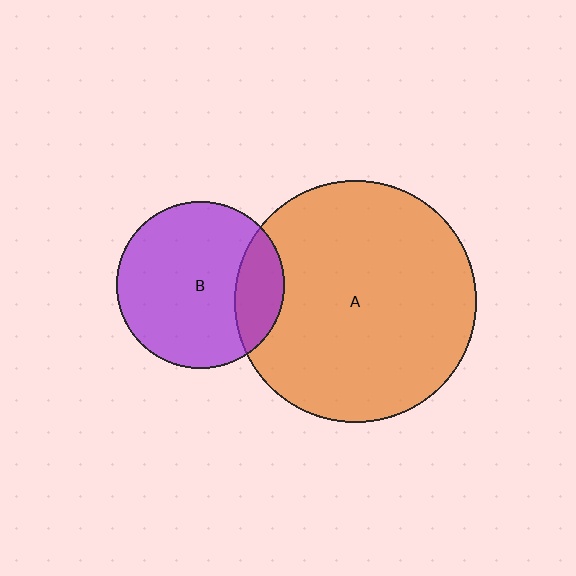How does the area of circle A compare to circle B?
Approximately 2.1 times.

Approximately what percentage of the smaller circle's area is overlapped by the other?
Approximately 20%.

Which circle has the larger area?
Circle A (orange).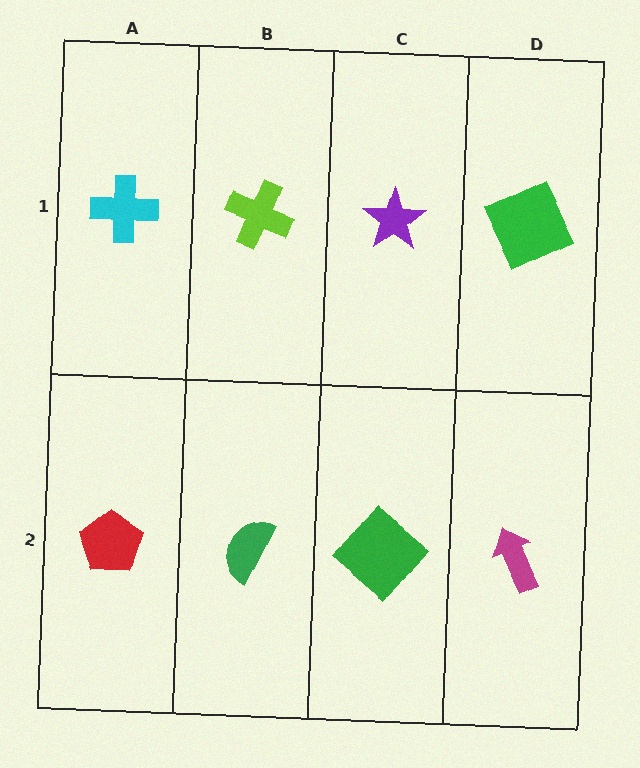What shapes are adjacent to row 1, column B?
A green semicircle (row 2, column B), a cyan cross (row 1, column A), a purple star (row 1, column C).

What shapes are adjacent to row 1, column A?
A red pentagon (row 2, column A), a lime cross (row 1, column B).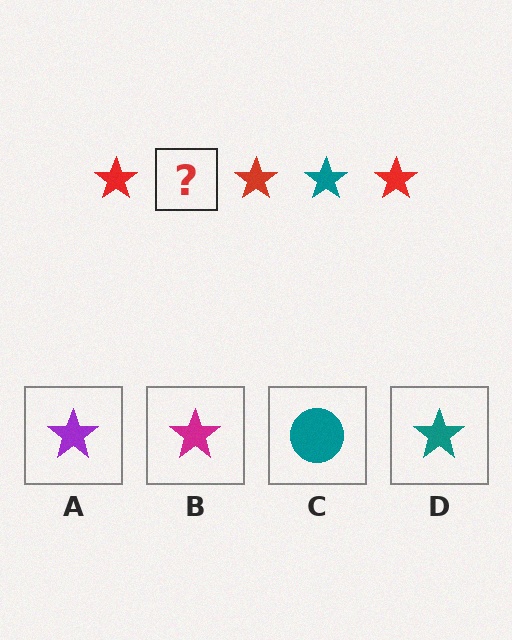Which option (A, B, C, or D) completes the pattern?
D.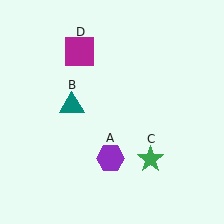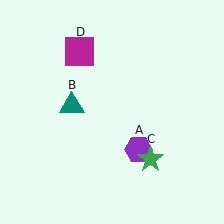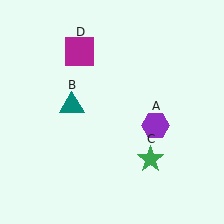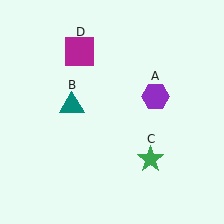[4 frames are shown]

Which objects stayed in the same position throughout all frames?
Teal triangle (object B) and green star (object C) and magenta square (object D) remained stationary.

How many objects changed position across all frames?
1 object changed position: purple hexagon (object A).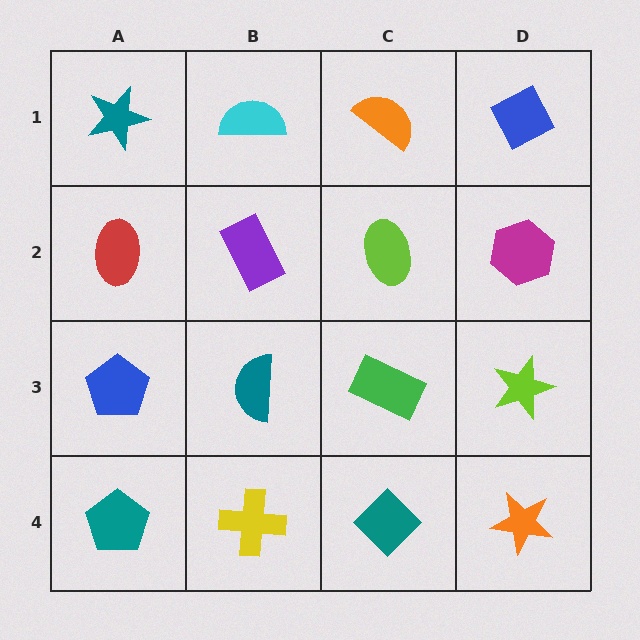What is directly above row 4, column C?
A green rectangle.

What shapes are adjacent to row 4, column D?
A lime star (row 3, column D), a teal diamond (row 4, column C).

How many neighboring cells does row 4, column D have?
2.